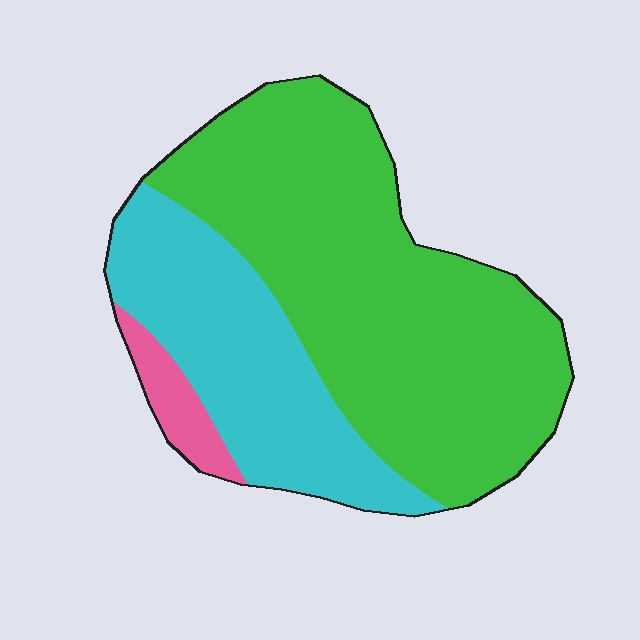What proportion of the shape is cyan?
Cyan takes up about one third (1/3) of the shape.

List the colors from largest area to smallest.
From largest to smallest: green, cyan, pink.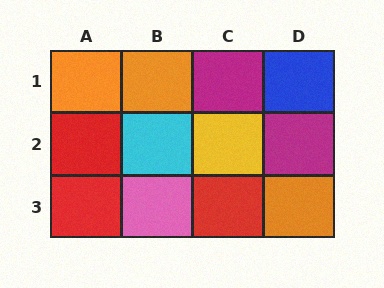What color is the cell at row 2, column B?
Cyan.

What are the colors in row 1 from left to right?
Orange, orange, magenta, blue.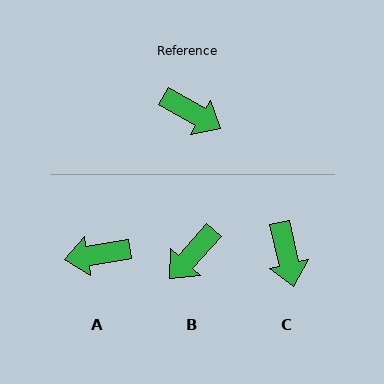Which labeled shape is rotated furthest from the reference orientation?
A, about 141 degrees away.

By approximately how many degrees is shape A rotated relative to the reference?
Approximately 141 degrees clockwise.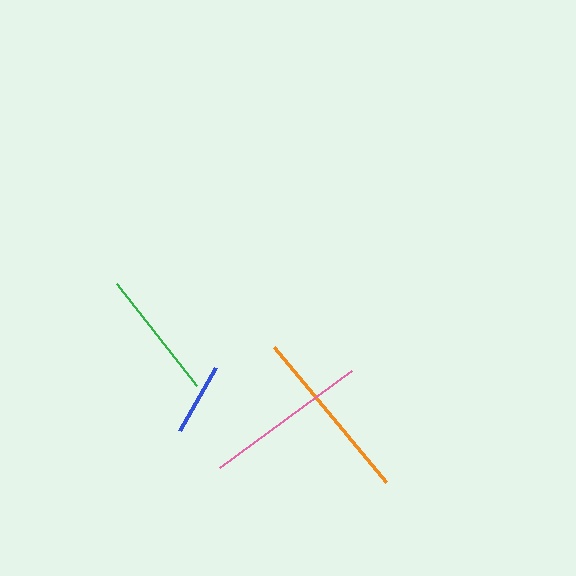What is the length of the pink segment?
The pink segment is approximately 163 pixels long.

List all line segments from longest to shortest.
From longest to shortest: orange, pink, green, blue.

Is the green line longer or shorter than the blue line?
The green line is longer than the blue line.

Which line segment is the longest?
The orange line is the longest at approximately 176 pixels.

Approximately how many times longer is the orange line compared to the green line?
The orange line is approximately 1.4 times the length of the green line.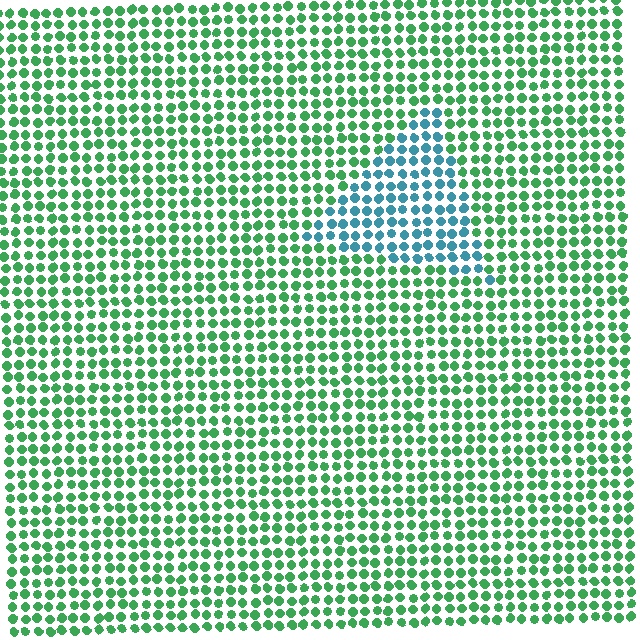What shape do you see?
I see a triangle.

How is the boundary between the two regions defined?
The boundary is defined purely by a slight shift in hue (about 56 degrees). Spacing, size, and orientation are identical on both sides.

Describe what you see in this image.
The image is filled with small green elements in a uniform arrangement. A triangle-shaped region is visible where the elements are tinted to a slightly different hue, forming a subtle color boundary.